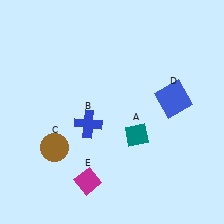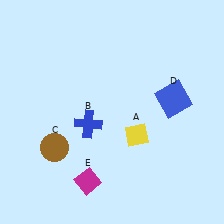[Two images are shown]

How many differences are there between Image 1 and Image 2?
There is 1 difference between the two images.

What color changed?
The diamond (A) changed from teal in Image 1 to yellow in Image 2.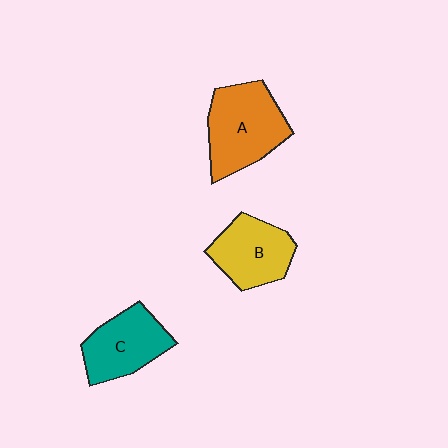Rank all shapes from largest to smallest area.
From largest to smallest: A (orange), C (teal), B (yellow).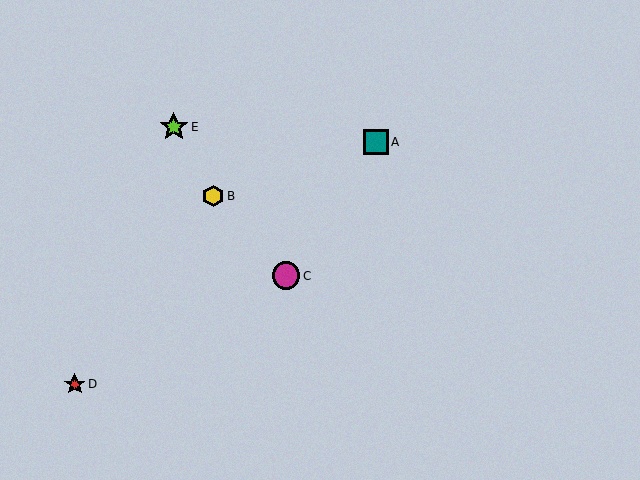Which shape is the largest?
The lime star (labeled E) is the largest.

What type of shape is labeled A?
Shape A is a teal square.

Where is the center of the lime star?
The center of the lime star is at (174, 127).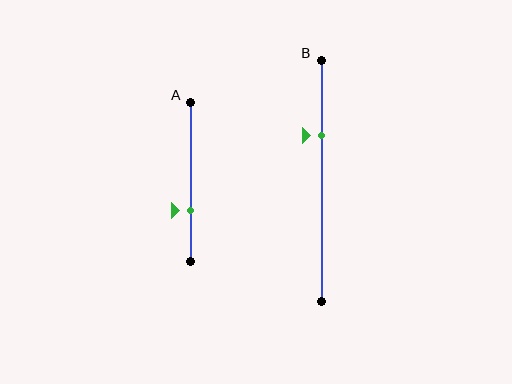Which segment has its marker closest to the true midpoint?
Segment A has its marker closest to the true midpoint.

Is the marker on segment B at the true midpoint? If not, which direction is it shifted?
No, the marker on segment B is shifted upward by about 19% of the segment length.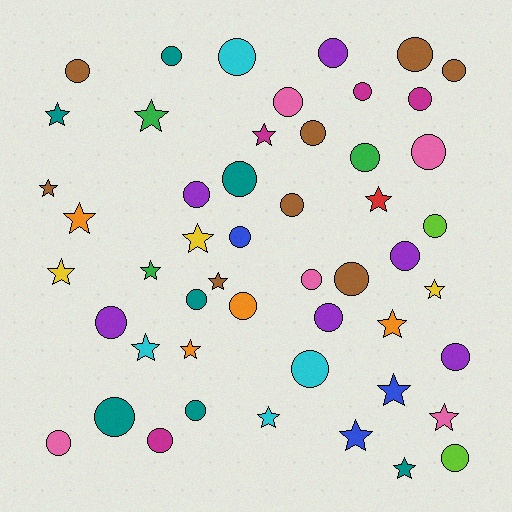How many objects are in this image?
There are 50 objects.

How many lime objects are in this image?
There are 2 lime objects.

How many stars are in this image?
There are 19 stars.